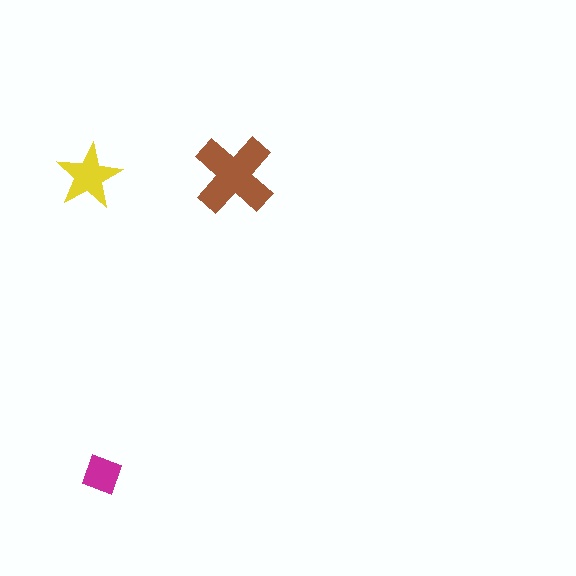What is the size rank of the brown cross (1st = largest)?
1st.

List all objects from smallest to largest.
The magenta square, the yellow star, the brown cross.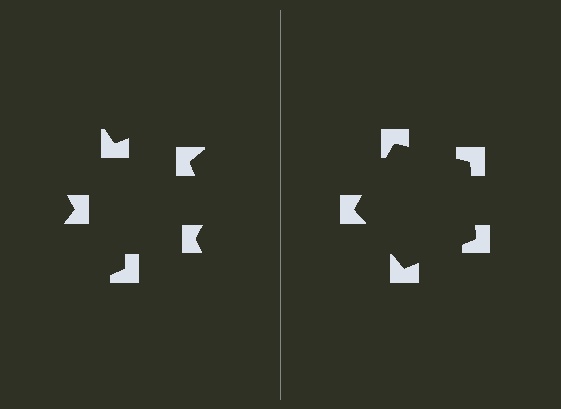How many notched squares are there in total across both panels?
10 — 5 on each side.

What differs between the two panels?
The notched squares are positioned identically on both sides; only the wedge orientations differ. On the right they align to a pentagon; on the left they are misaligned.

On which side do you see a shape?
An illusory pentagon appears on the right side. On the left side the wedge cuts are rotated, so no coherent shape forms.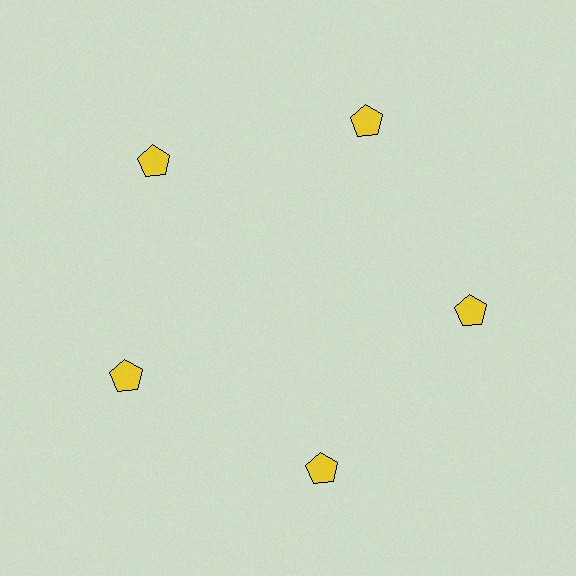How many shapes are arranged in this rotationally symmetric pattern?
There are 5 shapes, arranged in 5 groups of 1.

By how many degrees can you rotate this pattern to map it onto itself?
The pattern maps onto itself every 72 degrees of rotation.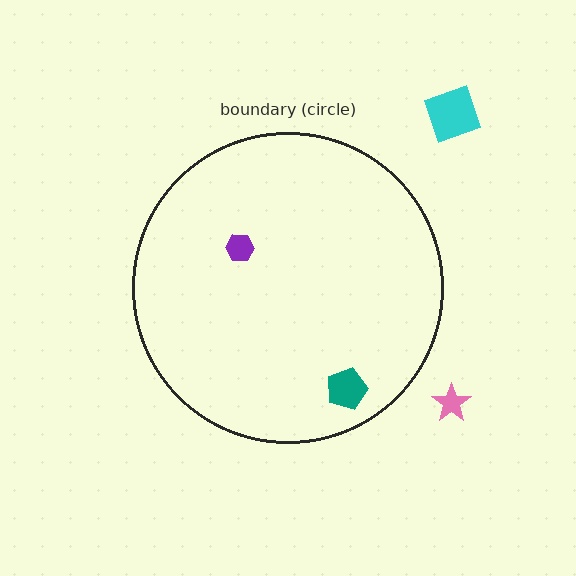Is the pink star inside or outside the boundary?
Outside.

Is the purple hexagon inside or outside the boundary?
Inside.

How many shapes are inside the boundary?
2 inside, 2 outside.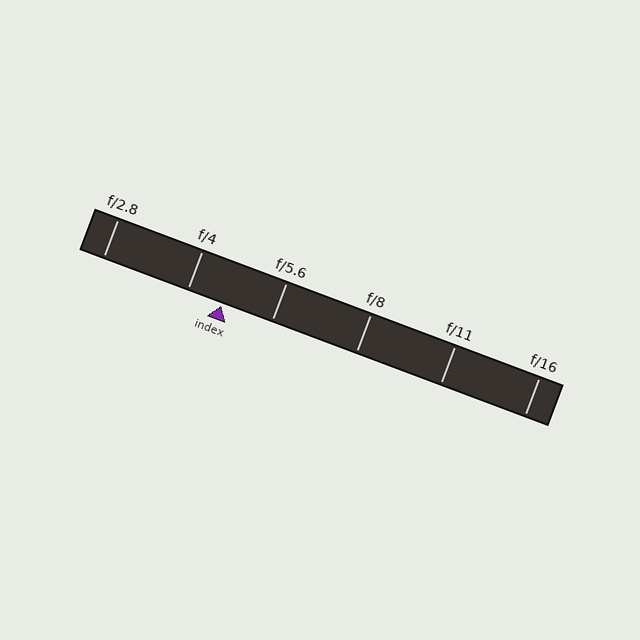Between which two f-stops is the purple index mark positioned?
The index mark is between f/4 and f/5.6.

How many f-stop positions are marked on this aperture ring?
There are 6 f-stop positions marked.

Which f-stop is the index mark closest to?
The index mark is closest to f/4.